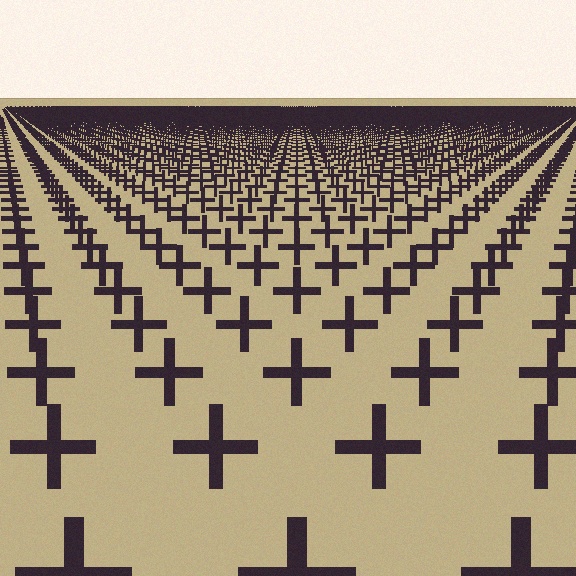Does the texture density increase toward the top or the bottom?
Density increases toward the top.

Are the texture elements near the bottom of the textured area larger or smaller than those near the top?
Larger. Near the bottom, elements are closer to the viewer and appear at a bigger on-screen size.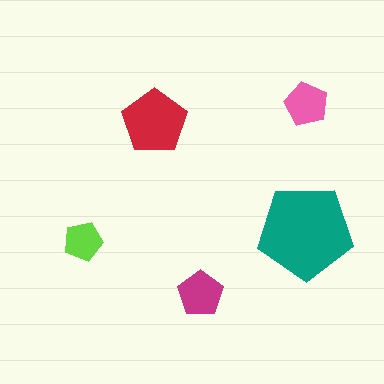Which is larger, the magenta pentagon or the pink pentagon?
The magenta one.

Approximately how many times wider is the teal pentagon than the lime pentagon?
About 2.5 times wider.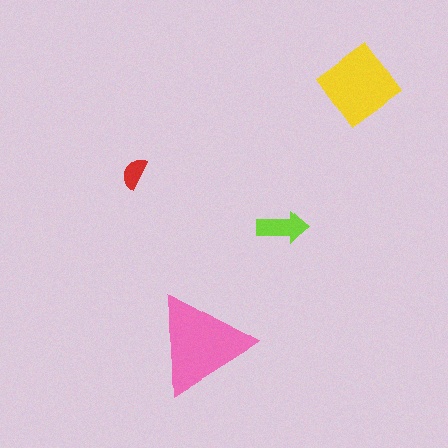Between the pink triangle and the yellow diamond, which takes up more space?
The pink triangle.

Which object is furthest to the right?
The yellow diamond is rightmost.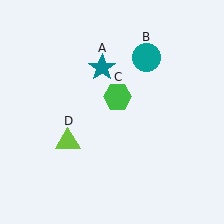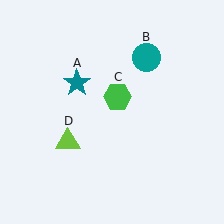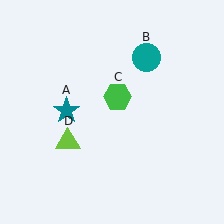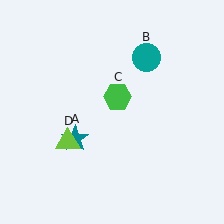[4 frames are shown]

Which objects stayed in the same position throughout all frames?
Teal circle (object B) and green hexagon (object C) and lime triangle (object D) remained stationary.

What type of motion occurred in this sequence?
The teal star (object A) rotated counterclockwise around the center of the scene.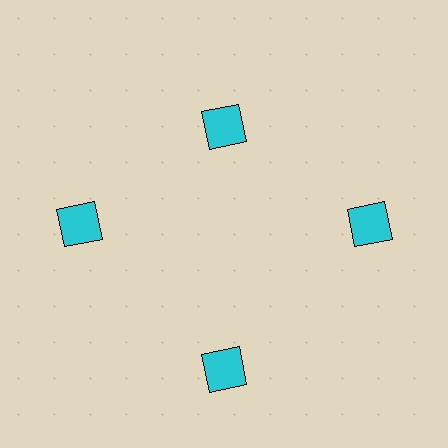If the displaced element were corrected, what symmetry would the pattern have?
It would have 4-fold rotational symmetry — the pattern would map onto itself every 90 degrees.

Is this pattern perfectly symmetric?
No. The 4 cyan squares are arranged in a ring, but one element near the 12 o'clock position is pulled inward toward the center, breaking the 4-fold rotational symmetry.